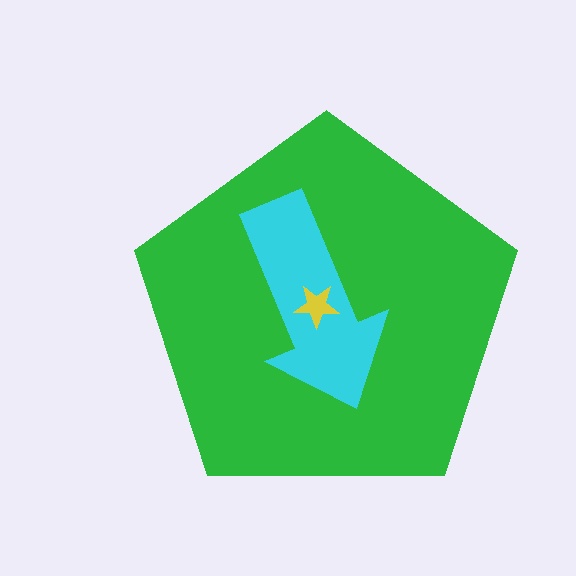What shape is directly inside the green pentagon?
The cyan arrow.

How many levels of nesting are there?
3.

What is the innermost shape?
The yellow star.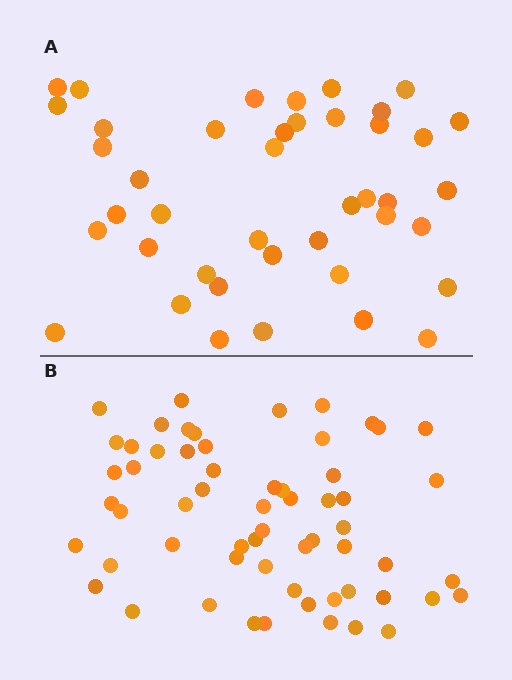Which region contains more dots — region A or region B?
Region B (the bottom region) has more dots.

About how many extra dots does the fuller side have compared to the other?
Region B has approximately 20 more dots than region A.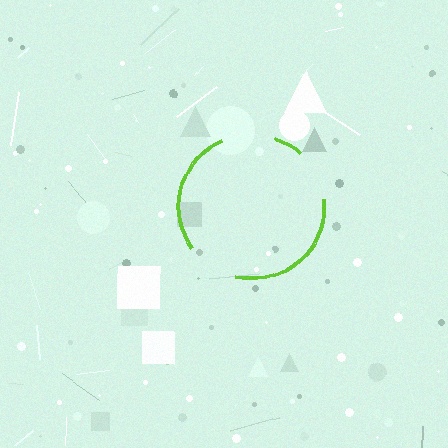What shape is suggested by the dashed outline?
The dashed outline suggests a circle.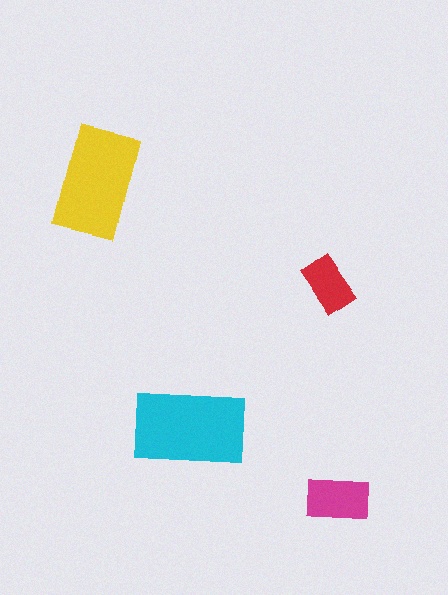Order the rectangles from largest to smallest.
the cyan one, the yellow one, the magenta one, the red one.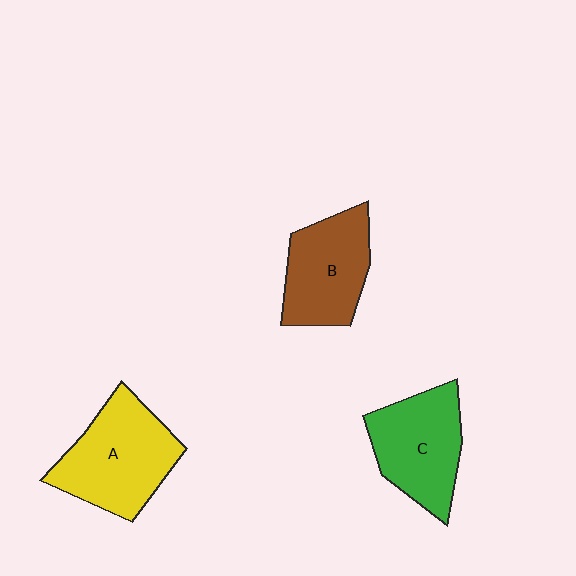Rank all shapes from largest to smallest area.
From largest to smallest: A (yellow), C (green), B (brown).